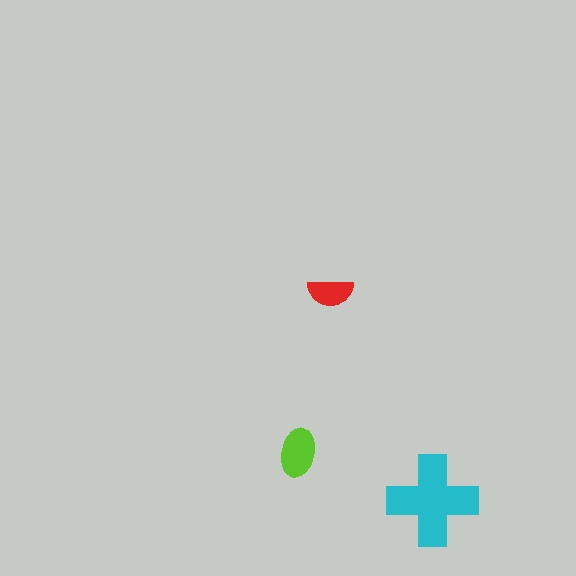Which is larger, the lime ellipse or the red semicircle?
The lime ellipse.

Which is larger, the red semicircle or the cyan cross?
The cyan cross.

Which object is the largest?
The cyan cross.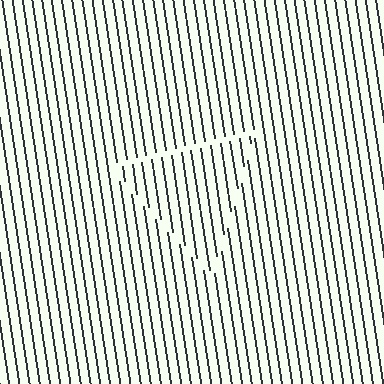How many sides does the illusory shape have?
3 sides — the line-ends trace a triangle.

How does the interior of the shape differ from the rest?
The interior of the shape contains the same grating, shifted by half a period — the contour is defined by the phase discontinuity where line-ends from the inner and outer gratings abut.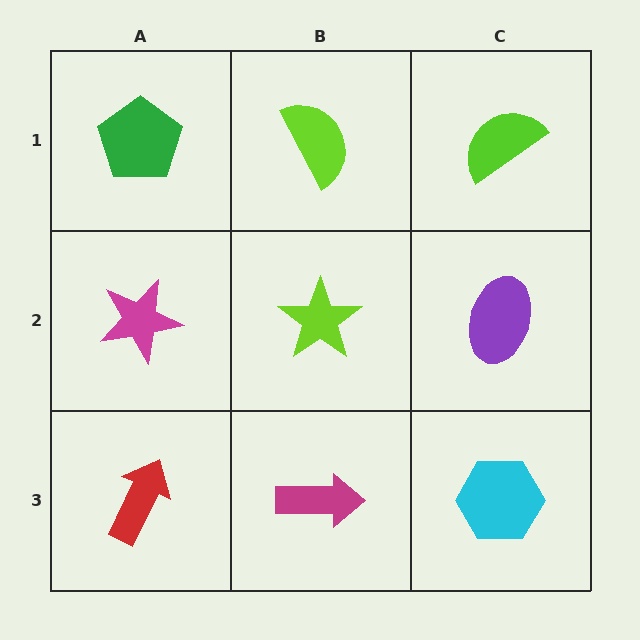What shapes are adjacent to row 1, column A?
A magenta star (row 2, column A), a lime semicircle (row 1, column B).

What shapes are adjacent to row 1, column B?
A lime star (row 2, column B), a green pentagon (row 1, column A), a lime semicircle (row 1, column C).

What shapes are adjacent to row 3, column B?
A lime star (row 2, column B), a red arrow (row 3, column A), a cyan hexagon (row 3, column C).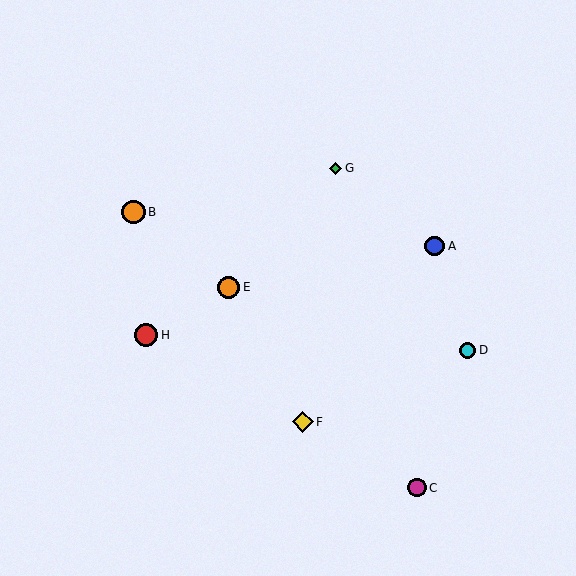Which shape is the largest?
The red circle (labeled H) is the largest.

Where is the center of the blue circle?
The center of the blue circle is at (435, 246).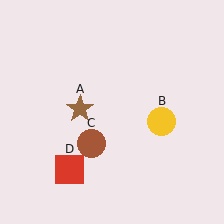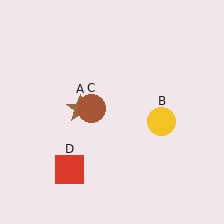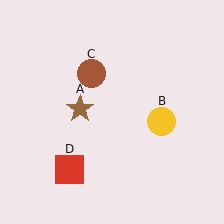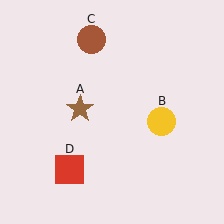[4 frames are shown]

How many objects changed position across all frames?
1 object changed position: brown circle (object C).